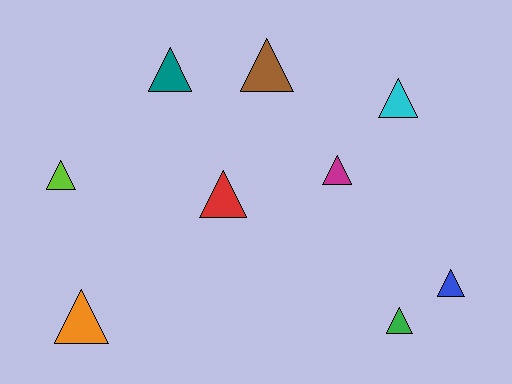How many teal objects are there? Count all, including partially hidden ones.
There is 1 teal object.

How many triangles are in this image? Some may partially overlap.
There are 9 triangles.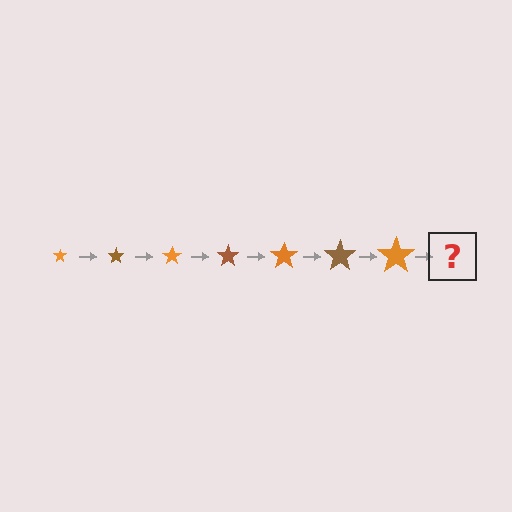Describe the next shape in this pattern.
It should be a brown star, larger than the previous one.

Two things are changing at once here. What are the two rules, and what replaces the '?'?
The two rules are that the star grows larger each step and the color cycles through orange and brown. The '?' should be a brown star, larger than the previous one.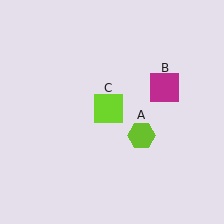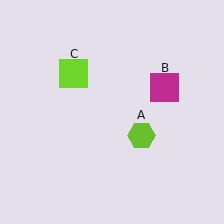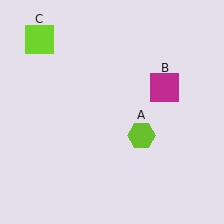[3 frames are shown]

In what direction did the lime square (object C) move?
The lime square (object C) moved up and to the left.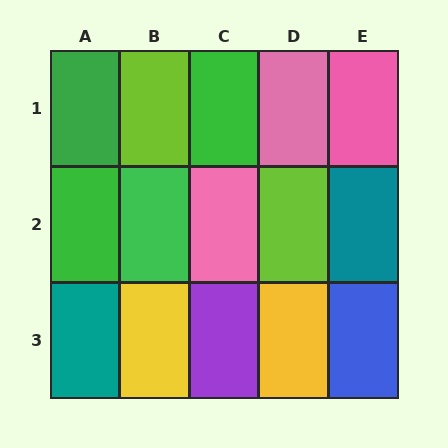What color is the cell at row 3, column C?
Purple.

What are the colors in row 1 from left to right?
Green, lime, green, pink, pink.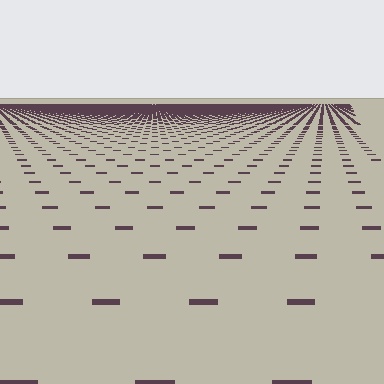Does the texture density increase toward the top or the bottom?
Density increases toward the top.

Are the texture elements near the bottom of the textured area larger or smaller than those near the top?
Larger. Near the bottom, elements are closer to the viewer and appear at a bigger on-screen size.